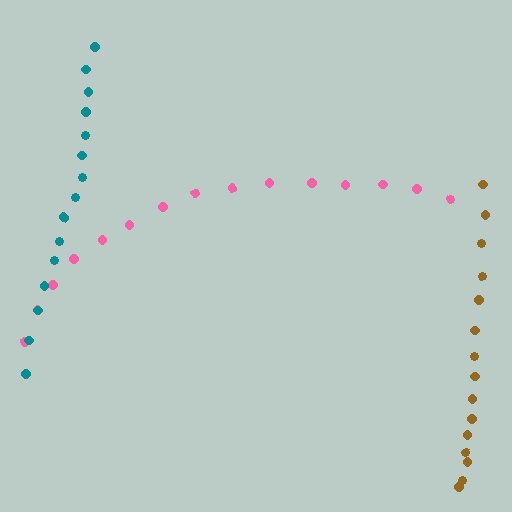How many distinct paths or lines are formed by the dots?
There are 3 distinct paths.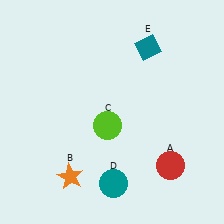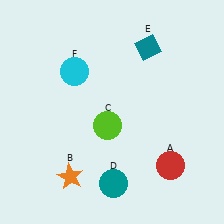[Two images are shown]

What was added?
A cyan circle (F) was added in Image 2.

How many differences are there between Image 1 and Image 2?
There is 1 difference between the two images.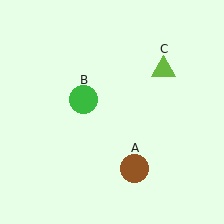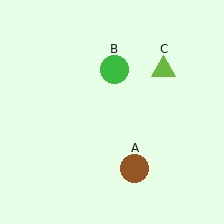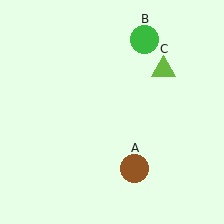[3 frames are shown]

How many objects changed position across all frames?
1 object changed position: green circle (object B).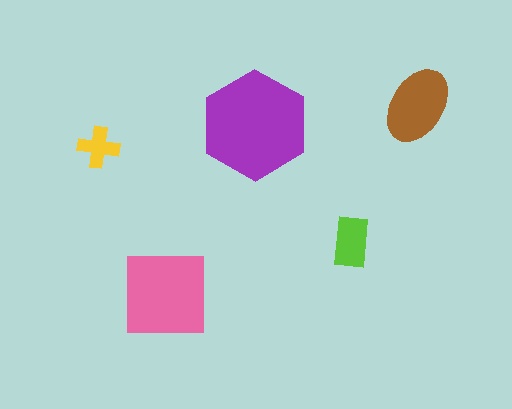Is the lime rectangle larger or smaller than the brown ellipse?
Smaller.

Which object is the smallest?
The yellow cross.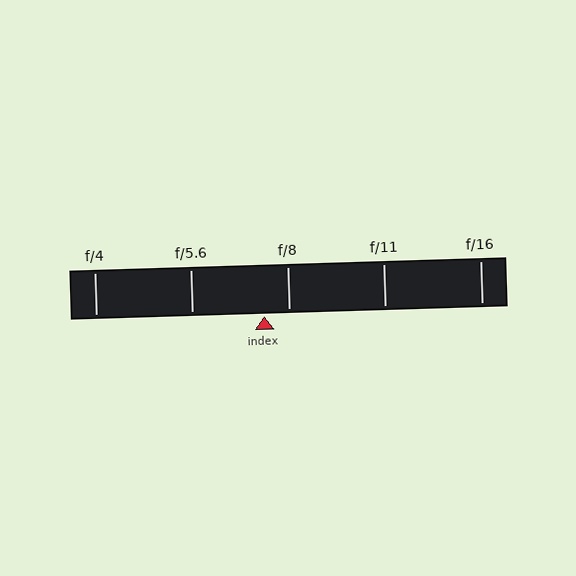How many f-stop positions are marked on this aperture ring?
There are 5 f-stop positions marked.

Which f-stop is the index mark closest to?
The index mark is closest to f/8.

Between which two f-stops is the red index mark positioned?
The index mark is between f/5.6 and f/8.